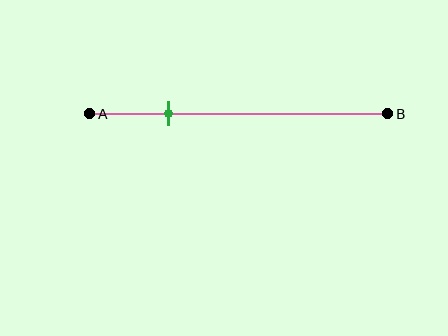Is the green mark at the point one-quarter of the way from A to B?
Yes, the mark is approximately at the one-quarter point.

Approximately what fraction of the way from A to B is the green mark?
The green mark is approximately 25% of the way from A to B.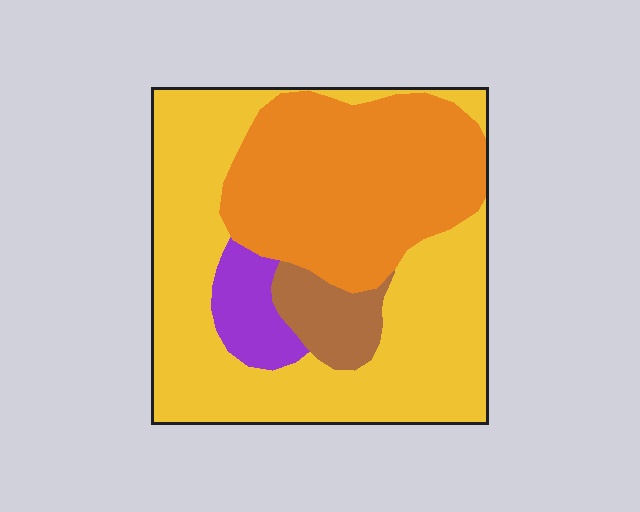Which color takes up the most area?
Yellow, at roughly 50%.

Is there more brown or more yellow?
Yellow.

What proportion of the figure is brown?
Brown takes up about one tenth (1/10) of the figure.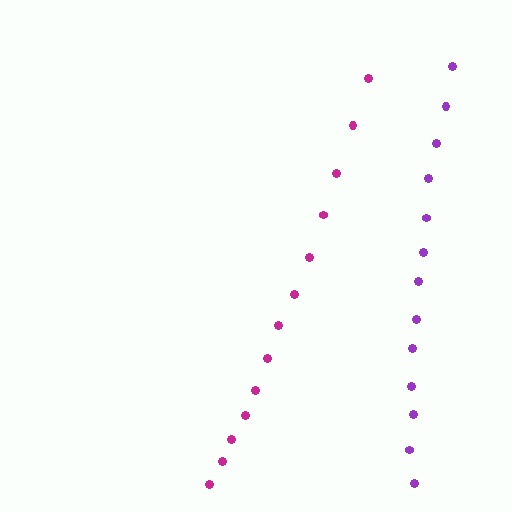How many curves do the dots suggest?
There are 2 distinct paths.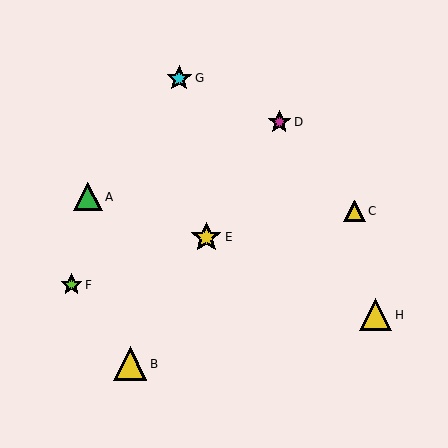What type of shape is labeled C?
Shape C is a yellow triangle.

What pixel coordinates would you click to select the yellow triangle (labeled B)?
Click at (130, 364) to select the yellow triangle B.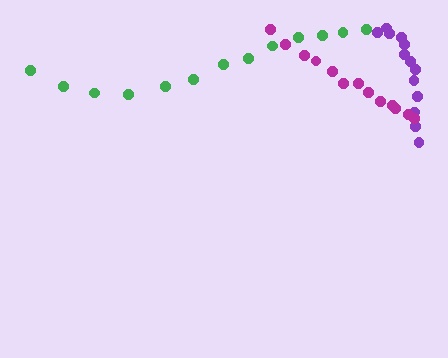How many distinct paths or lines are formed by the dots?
There are 3 distinct paths.